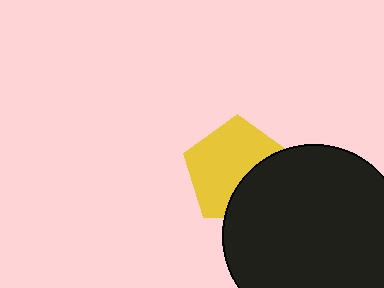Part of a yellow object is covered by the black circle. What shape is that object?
It is a pentagon.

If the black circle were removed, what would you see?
You would see the complete yellow pentagon.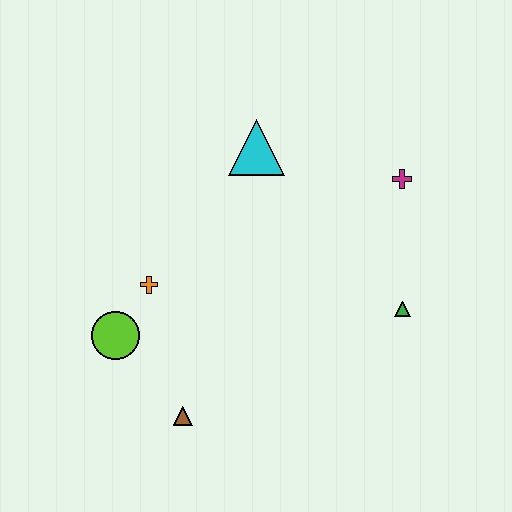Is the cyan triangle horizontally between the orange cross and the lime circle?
No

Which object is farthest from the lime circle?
The magenta cross is farthest from the lime circle.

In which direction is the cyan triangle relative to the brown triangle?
The cyan triangle is above the brown triangle.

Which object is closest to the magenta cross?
The green triangle is closest to the magenta cross.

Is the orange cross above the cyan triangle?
No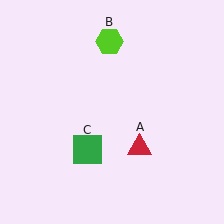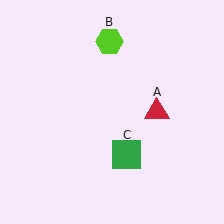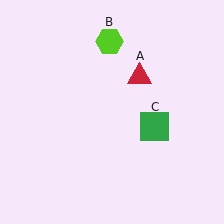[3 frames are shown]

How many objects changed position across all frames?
2 objects changed position: red triangle (object A), green square (object C).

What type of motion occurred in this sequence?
The red triangle (object A), green square (object C) rotated counterclockwise around the center of the scene.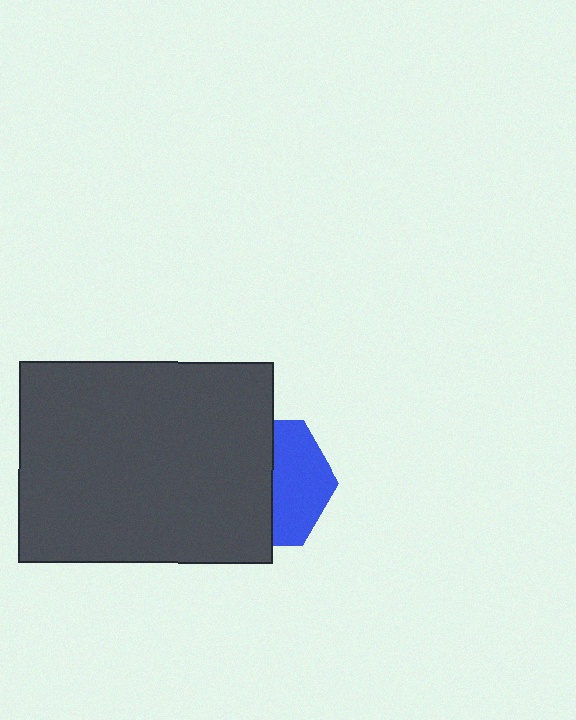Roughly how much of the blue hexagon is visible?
A small part of it is visible (roughly 44%).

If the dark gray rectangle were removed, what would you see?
You would see the complete blue hexagon.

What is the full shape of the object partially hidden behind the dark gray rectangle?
The partially hidden object is a blue hexagon.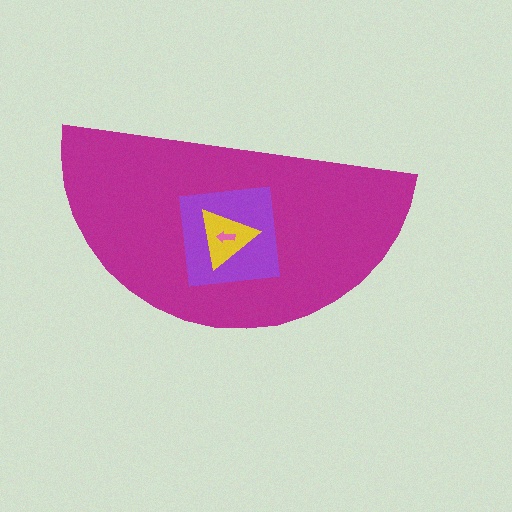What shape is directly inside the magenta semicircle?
The purple square.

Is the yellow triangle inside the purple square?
Yes.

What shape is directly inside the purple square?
The yellow triangle.